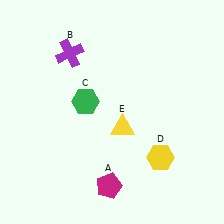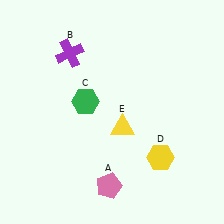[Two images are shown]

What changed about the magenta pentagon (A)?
In Image 1, A is magenta. In Image 2, it changed to pink.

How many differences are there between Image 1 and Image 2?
There is 1 difference between the two images.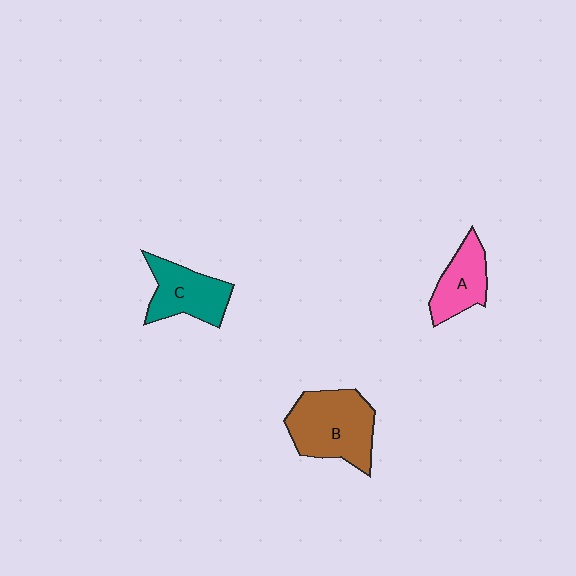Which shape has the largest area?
Shape B (brown).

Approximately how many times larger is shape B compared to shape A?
Approximately 1.7 times.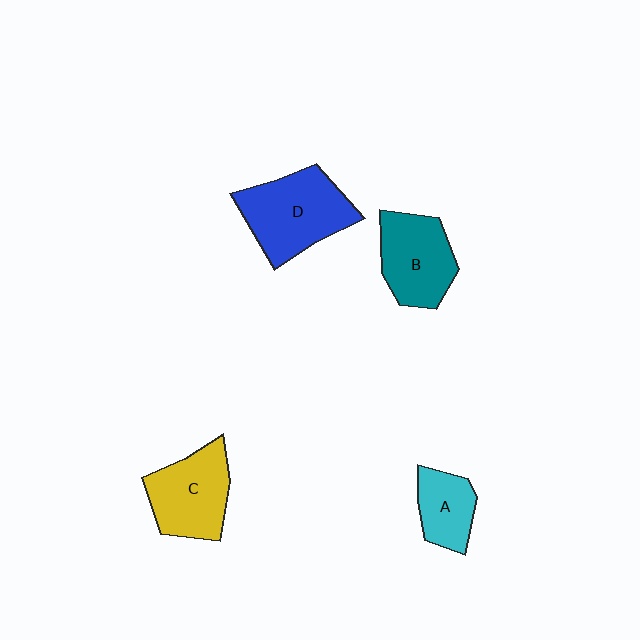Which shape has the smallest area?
Shape A (cyan).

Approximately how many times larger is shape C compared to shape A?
Approximately 1.6 times.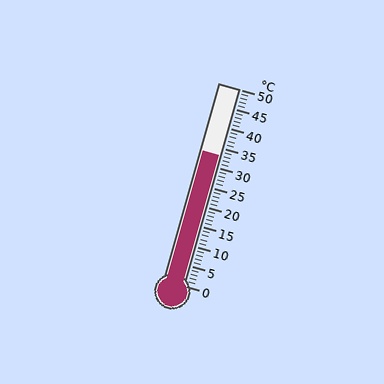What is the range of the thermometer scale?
The thermometer scale ranges from 0°C to 50°C.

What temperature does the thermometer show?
The thermometer shows approximately 33°C.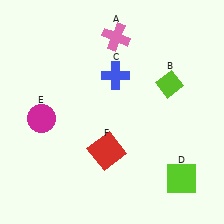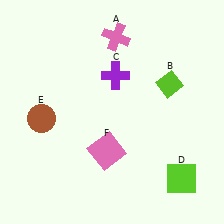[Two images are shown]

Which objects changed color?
C changed from blue to purple. E changed from magenta to brown. F changed from red to pink.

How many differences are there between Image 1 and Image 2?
There are 3 differences between the two images.